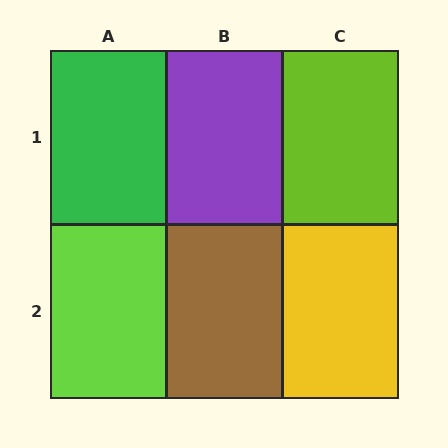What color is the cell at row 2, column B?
Brown.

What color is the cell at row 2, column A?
Lime.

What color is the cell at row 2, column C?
Yellow.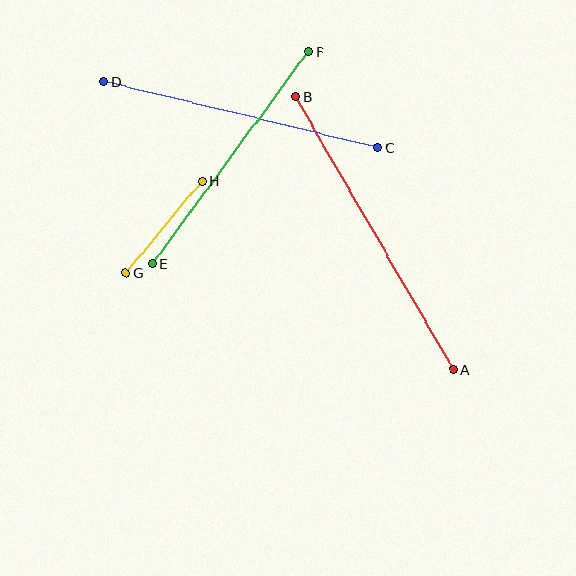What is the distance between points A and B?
The distance is approximately 315 pixels.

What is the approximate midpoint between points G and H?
The midpoint is at approximately (164, 227) pixels.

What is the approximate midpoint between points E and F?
The midpoint is at approximately (230, 158) pixels.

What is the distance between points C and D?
The distance is approximately 282 pixels.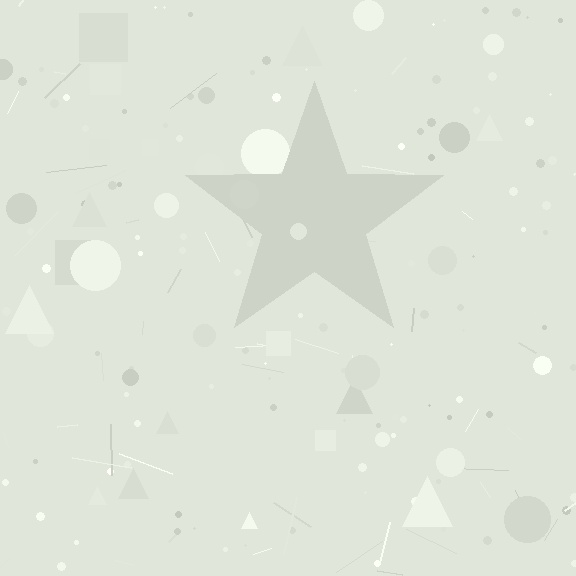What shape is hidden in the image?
A star is hidden in the image.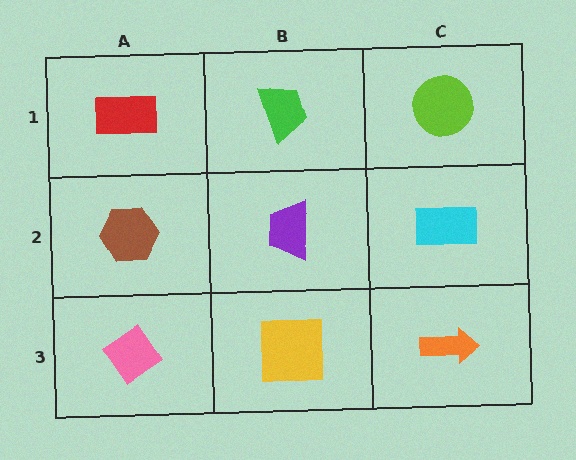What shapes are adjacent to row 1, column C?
A cyan rectangle (row 2, column C), a green trapezoid (row 1, column B).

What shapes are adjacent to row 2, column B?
A green trapezoid (row 1, column B), a yellow square (row 3, column B), a brown hexagon (row 2, column A), a cyan rectangle (row 2, column C).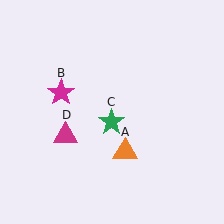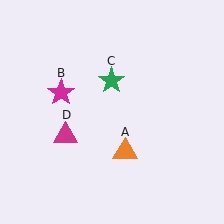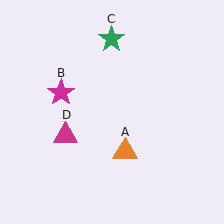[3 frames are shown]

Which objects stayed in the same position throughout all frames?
Orange triangle (object A) and magenta star (object B) and magenta triangle (object D) remained stationary.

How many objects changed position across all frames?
1 object changed position: green star (object C).